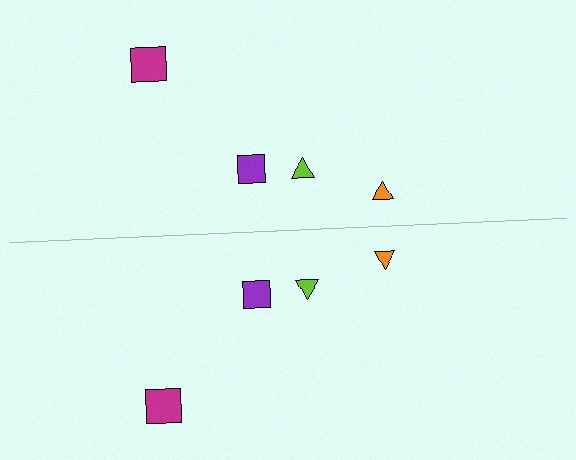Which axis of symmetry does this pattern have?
The pattern has a horizontal axis of symmetry running through the center of the image.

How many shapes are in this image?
There are 8 shapes in this image.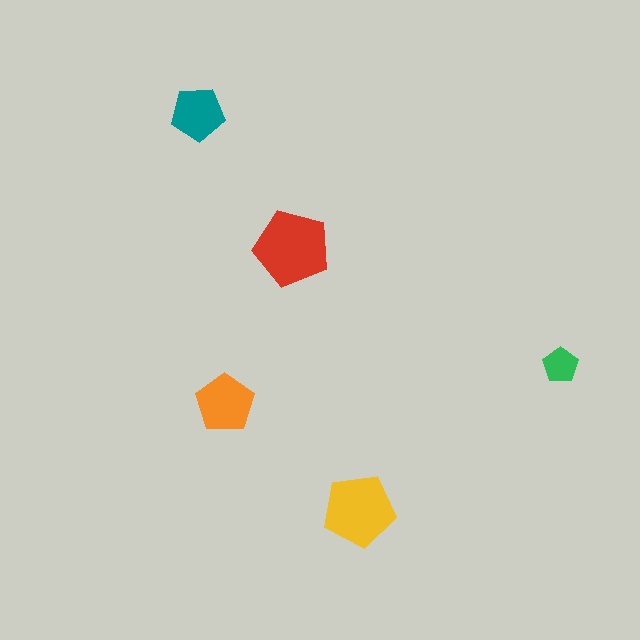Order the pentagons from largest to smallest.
the red one, the yellow one, the orange one, the teal one, the green one.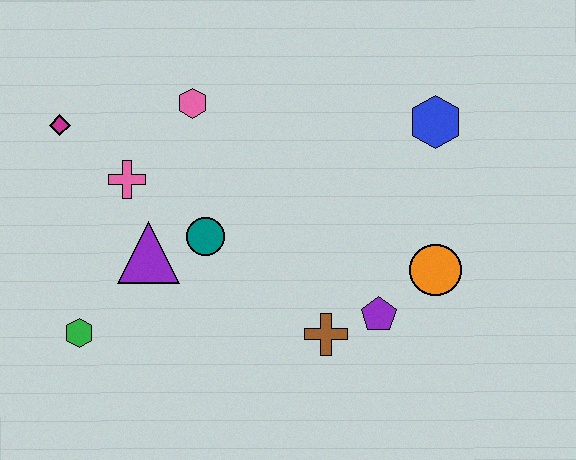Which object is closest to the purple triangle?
The teal circle is closest to the purple triangle.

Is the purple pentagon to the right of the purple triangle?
Yes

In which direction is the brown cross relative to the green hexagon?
The brown cross is to the right of the green hexagon.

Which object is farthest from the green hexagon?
The blue hexagon is farthest from the green hexagon.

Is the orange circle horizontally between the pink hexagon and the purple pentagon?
No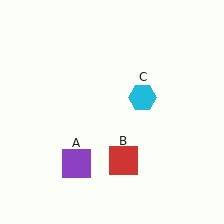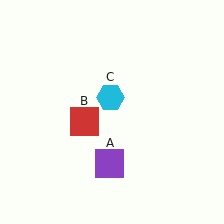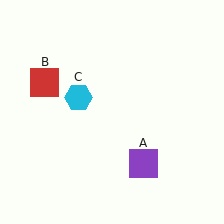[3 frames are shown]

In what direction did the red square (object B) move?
The red square (object B) moved up and to the left.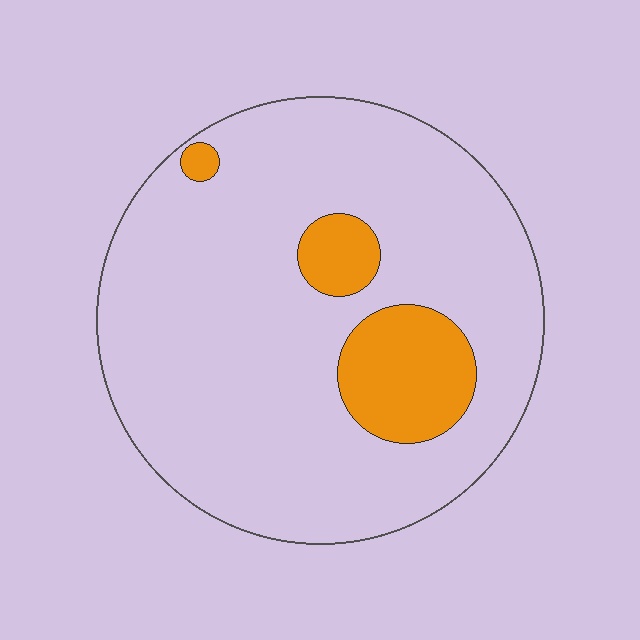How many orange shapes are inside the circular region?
3.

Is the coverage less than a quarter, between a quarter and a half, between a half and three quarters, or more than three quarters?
Less than a quarter.